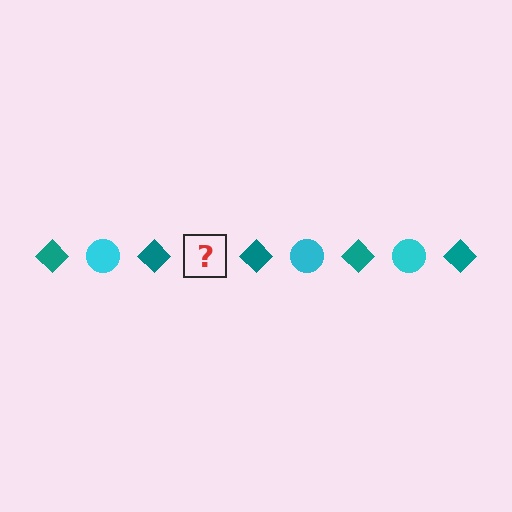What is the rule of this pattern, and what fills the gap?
The rule is that the pattern alternates between teal diamond and cyan circle. The gap should be filled with a cyan circle.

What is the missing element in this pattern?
The missing element is a cyan circle.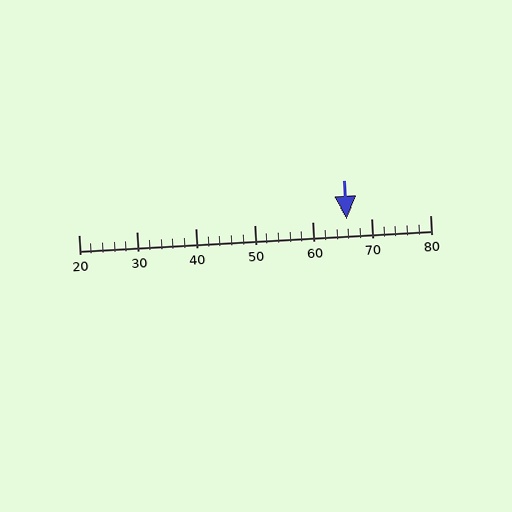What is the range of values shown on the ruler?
The ruler shows values from 20 to 80.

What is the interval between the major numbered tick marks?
The major tick marks are spaced 10 units apart.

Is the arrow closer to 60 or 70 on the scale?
The arrow is closer to 70.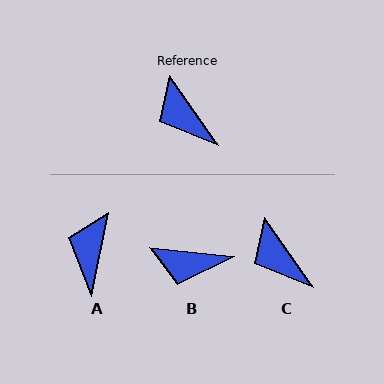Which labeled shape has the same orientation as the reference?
C.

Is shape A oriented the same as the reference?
No, it is off by about 46 degrees.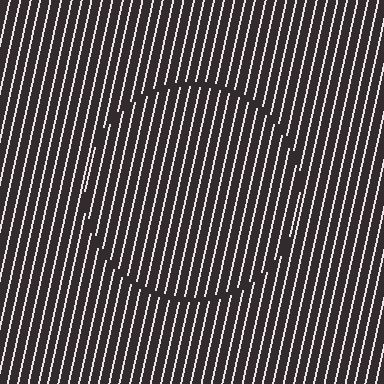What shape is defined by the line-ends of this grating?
An illusory circle. The interior of the shape contains the same grating, shifted by half a period — the contour is defined by the phase discontinuity where line-ends from the inner and outer gratings abut.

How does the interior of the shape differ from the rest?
The interior of the shape contains the same grating, shifted by half a period — the contour is defined by the phase discontinuity where line-ends from the inner and outer gratings abut.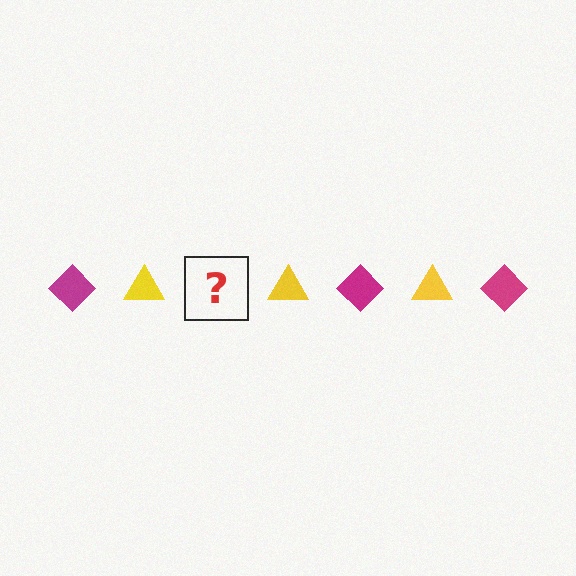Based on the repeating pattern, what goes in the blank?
The blank should be a magenta diamond.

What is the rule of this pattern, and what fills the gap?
The rule is that the pattern alternates between magenta diamond and yellow triangle. The gap should be filled with a magenta diamond.